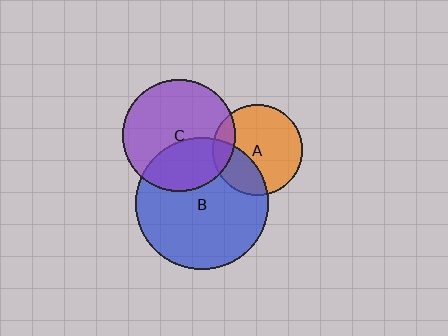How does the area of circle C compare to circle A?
Approximately 1.5 times.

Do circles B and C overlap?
Yes.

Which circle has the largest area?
Circle B (blue).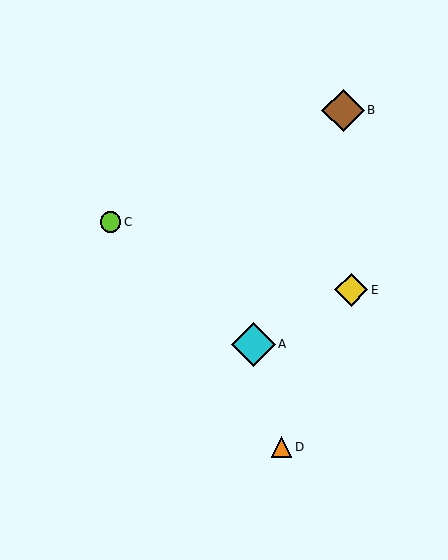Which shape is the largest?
The cyan diamond (labeled A) is the largest.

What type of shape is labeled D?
Shape D is an orange triangle.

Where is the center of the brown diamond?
The center of the brown diamond is at (343, 110).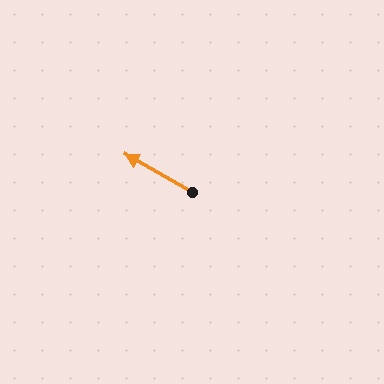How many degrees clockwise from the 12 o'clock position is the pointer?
Approximately 300 degrees.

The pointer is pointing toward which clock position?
Roughly 10 o'clock.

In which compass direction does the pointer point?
Northwest.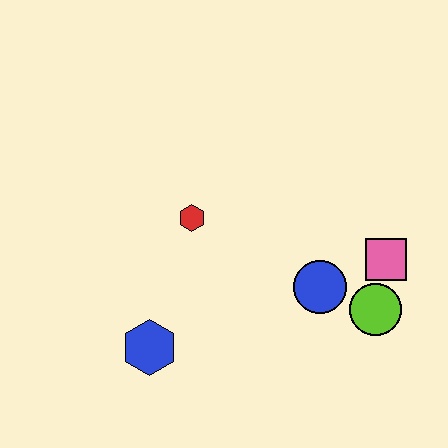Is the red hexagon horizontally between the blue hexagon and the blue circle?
Yes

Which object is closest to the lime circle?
The pink square is closest to the lime circle.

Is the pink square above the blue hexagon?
Yes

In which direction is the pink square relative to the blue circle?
The pink square is to the right of the blue circle.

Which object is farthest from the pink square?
The blue hexagon is farthest from the pink square.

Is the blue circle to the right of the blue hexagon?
Yes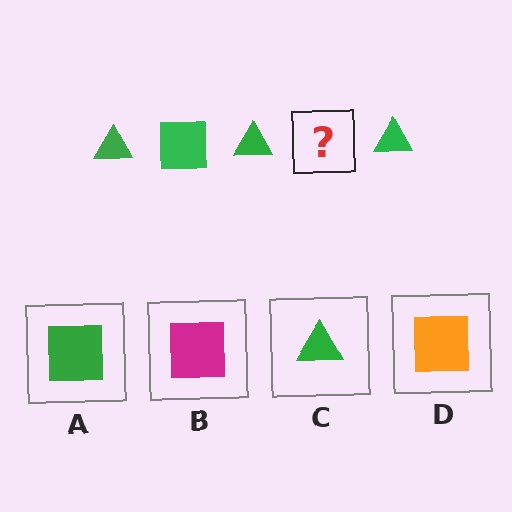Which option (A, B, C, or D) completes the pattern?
A.